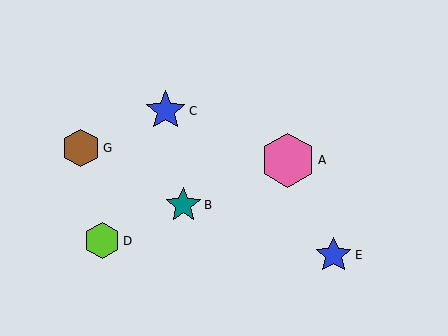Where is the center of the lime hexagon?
The center of the lime hexagon is at (102, 241).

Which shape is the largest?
The pink hexagon (labeled A) is the largest.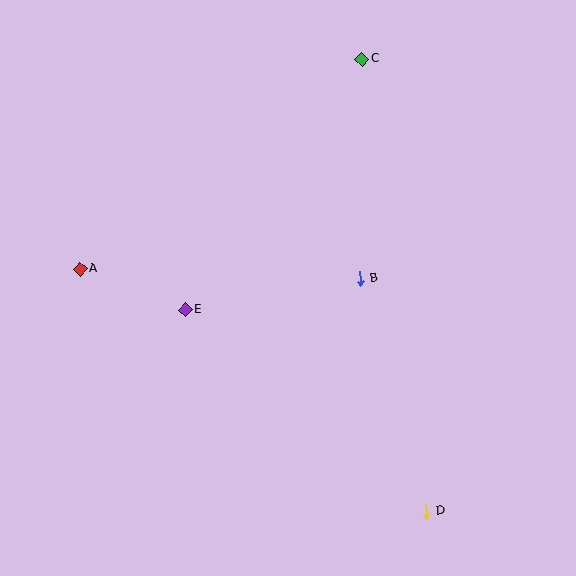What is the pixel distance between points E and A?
The distance between E and A is 112 pixels.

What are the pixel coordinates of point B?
Point B is at (360, 278).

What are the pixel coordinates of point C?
Point C is at (362, 59).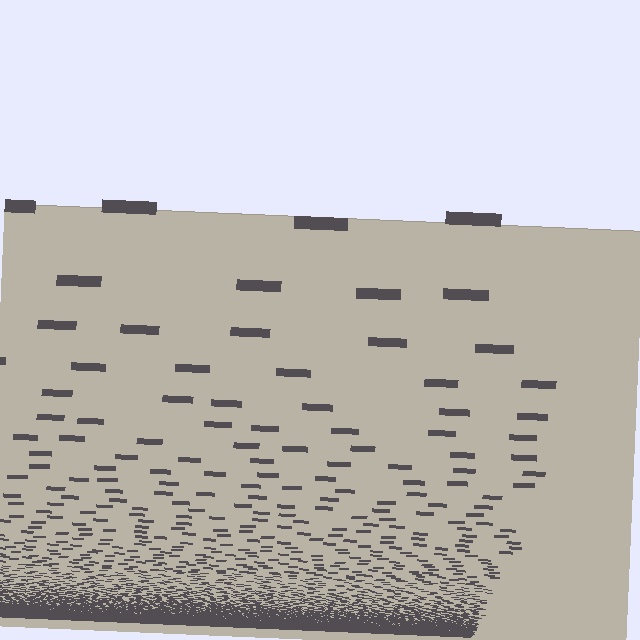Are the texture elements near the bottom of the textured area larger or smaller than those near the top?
Smaller. The gradient is inverted — elements near the bottom are smaller and denser.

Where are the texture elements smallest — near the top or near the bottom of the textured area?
Near the bottom.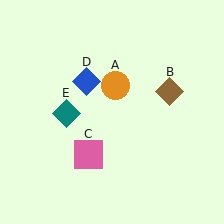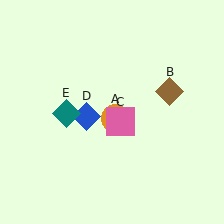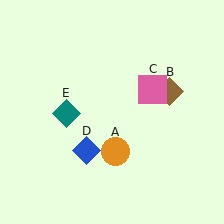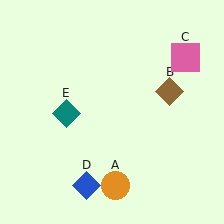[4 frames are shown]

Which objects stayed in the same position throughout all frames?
Brown diamond (object B) and teal diamond (object E) remained stationary.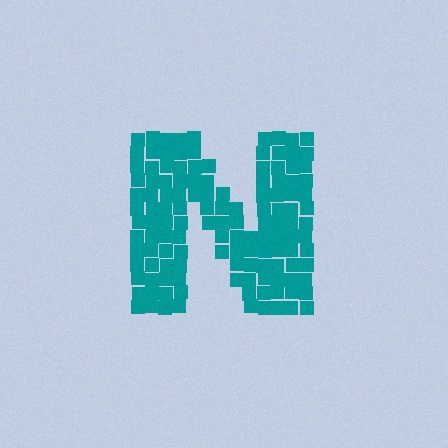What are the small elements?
The small elements are squares.